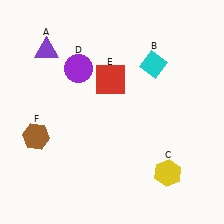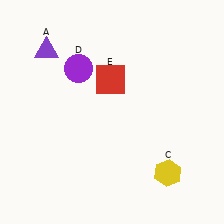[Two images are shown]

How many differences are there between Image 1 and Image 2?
There are 2 differences between the two images.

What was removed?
The brown hexagon (F), the cyan diamond (B) were removed in Image 2.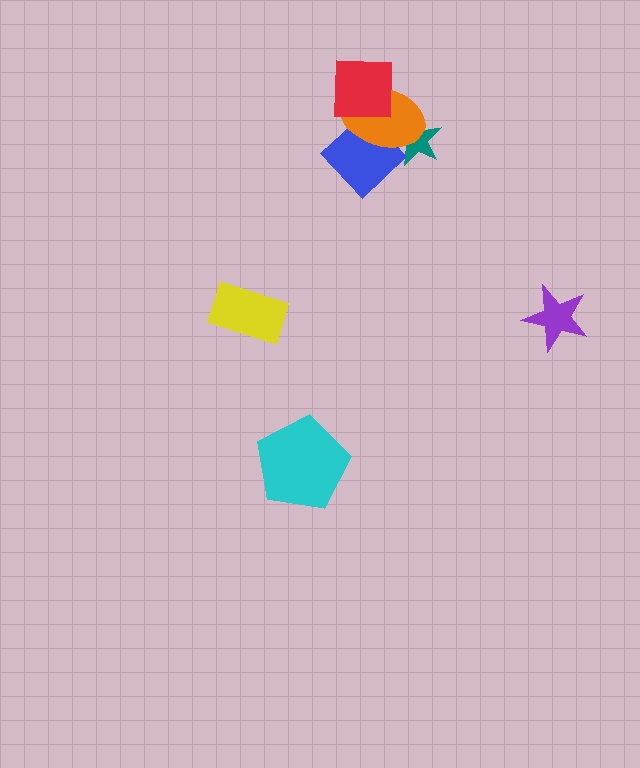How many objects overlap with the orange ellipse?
3 objects overlap with the orange ellipse.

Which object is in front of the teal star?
The orange ellipse is in front of the teal star.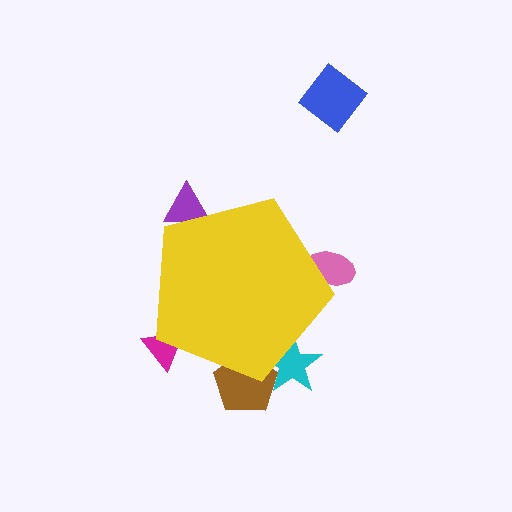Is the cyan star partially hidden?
Yes, the cyan star is partially hidden behind the yellow pentagon.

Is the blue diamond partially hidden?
No, the blue diamond is fully visible.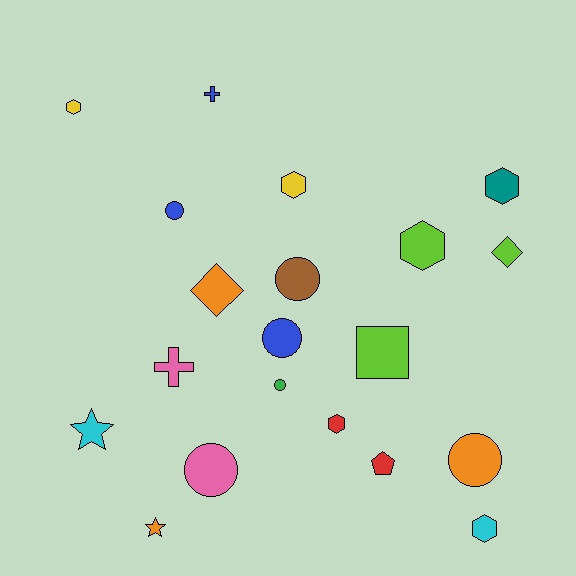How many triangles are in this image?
There are no triangles.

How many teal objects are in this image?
There is 1 teal object.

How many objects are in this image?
There are 20 objects.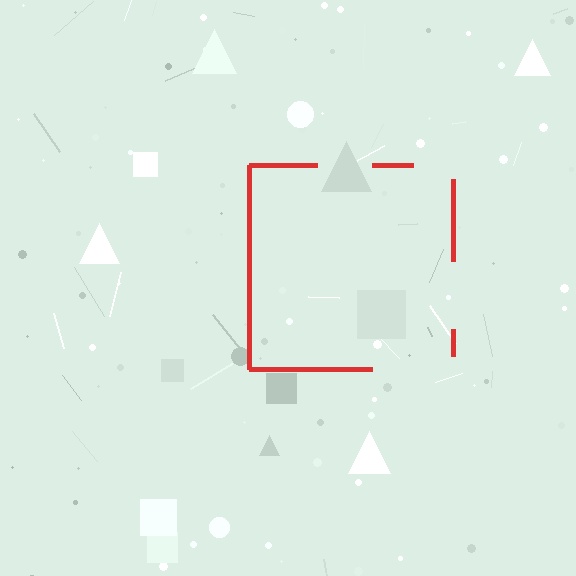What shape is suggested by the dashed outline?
The dashed outline suggests a square.